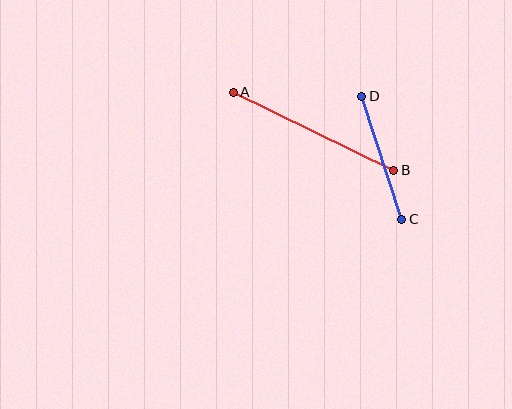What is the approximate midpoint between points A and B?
The midpoint is at approximately (314, 131) pixels.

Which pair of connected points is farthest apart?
Points A and B are farthest apart.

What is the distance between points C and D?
The distance is approximately 130 pixels.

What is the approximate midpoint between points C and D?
The midpoint is at approximately (382, 158) pixels.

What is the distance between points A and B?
The distance is approximately 178 pixels.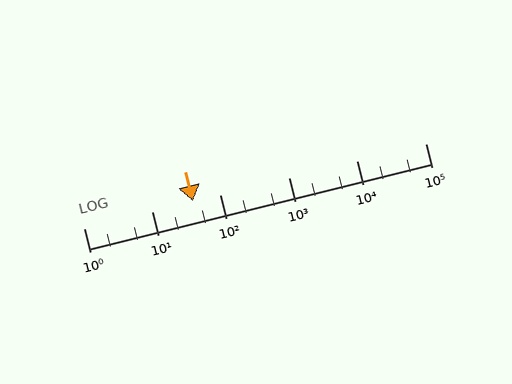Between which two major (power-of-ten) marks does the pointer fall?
The pointer is between 10 and 100.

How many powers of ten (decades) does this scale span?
The scale spans 5 decades, from 1 to 100000.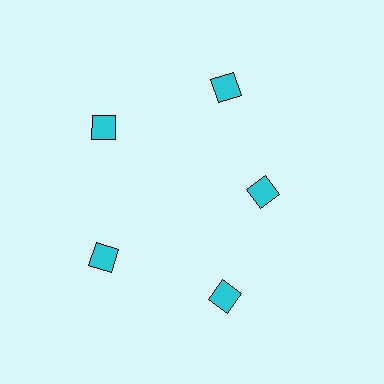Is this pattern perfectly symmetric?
No. The 5 cyan diamonds are arranged in a ring, but one element near the 3 o'clock position is pulled inward toward the center, breaking the 5-fold rotational symmetry.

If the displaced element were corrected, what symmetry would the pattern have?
It would have 5-fold rotational symmetry — the pattern would map onto itself every 72 degrees.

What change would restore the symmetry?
The symmetry would be restored by moving it outward, back onto the ring so that all 5 diamonds sit at equal angles and equal distance from the center.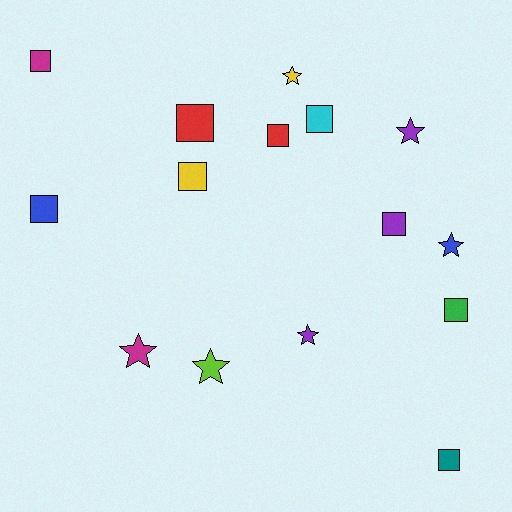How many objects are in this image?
There are 15 objects.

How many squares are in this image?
There are 9 squares.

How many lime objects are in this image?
There is 1 lime object.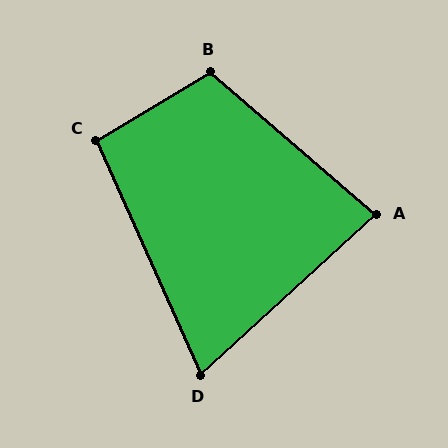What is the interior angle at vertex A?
Approximately 83 degrees (acute).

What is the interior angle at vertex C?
Approximately 97 degrees (obtuse).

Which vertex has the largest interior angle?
B, at approximately 108 degrees.